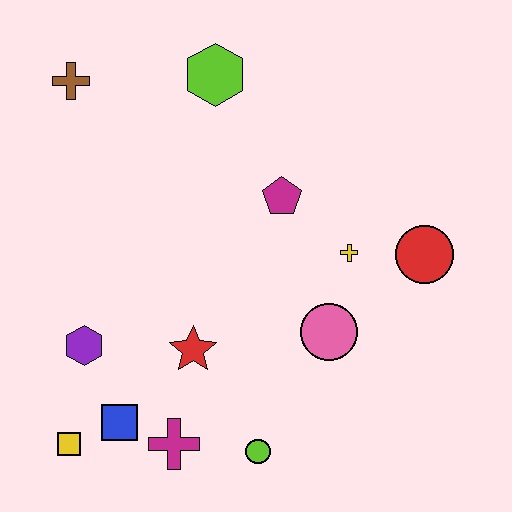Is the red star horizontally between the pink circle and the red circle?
No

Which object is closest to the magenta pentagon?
The yellow cross is closest to the magenta pentagon.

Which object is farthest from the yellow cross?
The yellow square is farthest from the yellow cross.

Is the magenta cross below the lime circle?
No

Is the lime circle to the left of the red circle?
Yes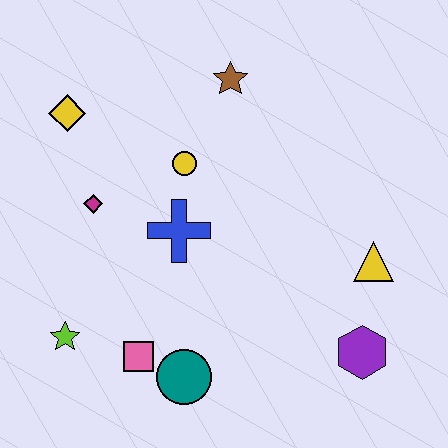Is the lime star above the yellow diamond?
No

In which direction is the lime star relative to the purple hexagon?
The lime star is to the left of the purple hexagon.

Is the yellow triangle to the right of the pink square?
Yes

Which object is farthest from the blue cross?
The purple hexagon is farthest from the blue cross.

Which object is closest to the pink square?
The teal circle is closest to the pink square.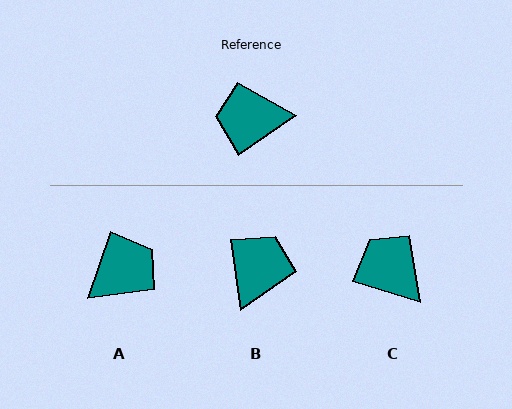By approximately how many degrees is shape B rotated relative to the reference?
Approximately 116 degrees clockwise.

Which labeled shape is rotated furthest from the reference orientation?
A, about 143 degrees away.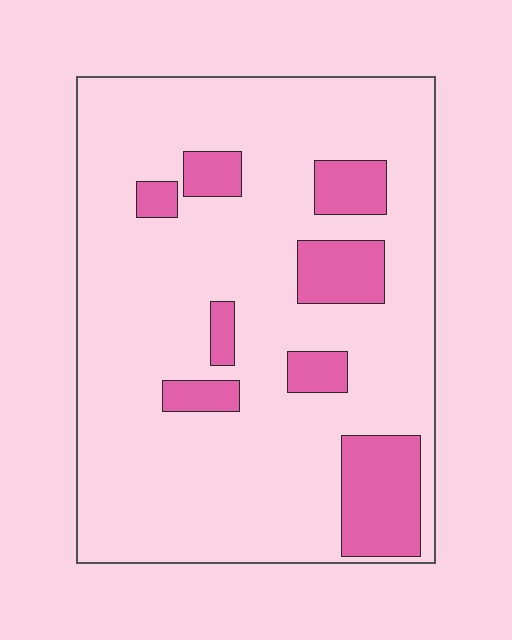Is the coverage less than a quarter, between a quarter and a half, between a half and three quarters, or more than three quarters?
Less than a quarter.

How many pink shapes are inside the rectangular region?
8.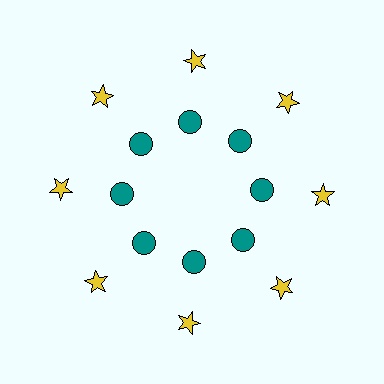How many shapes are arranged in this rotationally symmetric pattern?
There are 16 shapes, arranged in 8 groups of 2.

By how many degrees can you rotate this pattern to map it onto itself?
The pattern maps onto itself every 45 degrees of rotation.